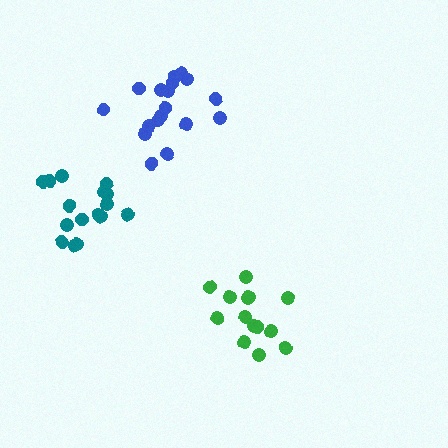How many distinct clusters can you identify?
There are 3 distinct clusters.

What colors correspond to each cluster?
The clusters are colored: teal, blue, green.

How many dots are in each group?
Group 1: 16 dots, Group 2: 18 dots, Group 3: 14 dots (48 total).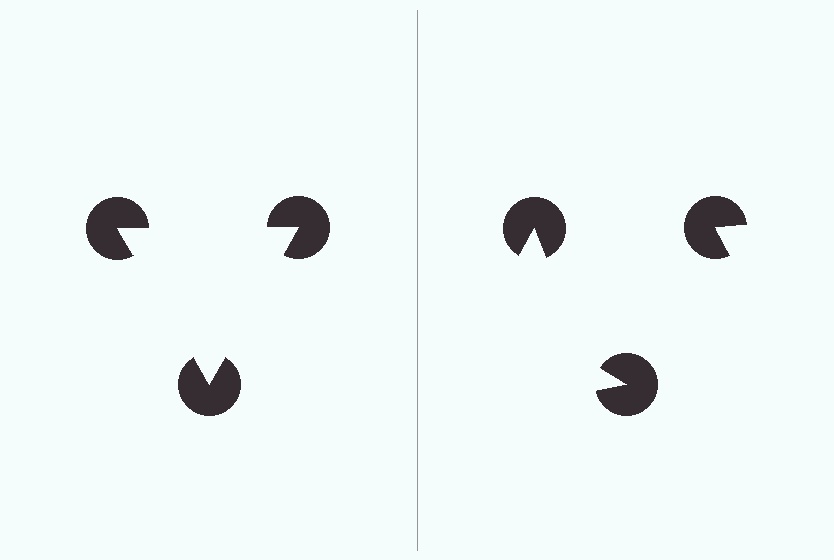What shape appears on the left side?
An illusory triangle.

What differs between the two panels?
The pac-man discs are positioned identically on both sides; only the wedge orientations differ. On the left they align to a triangle; on the right they are misaligned.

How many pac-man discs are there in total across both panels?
6 — 3 on each side.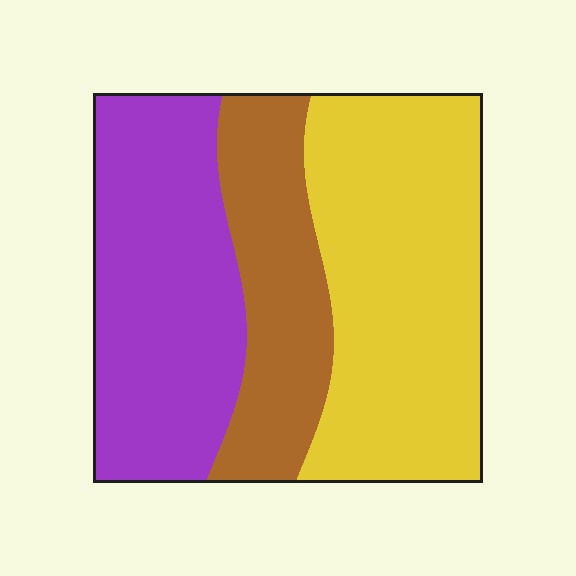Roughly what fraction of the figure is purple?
Purple covers about 35% of the figure.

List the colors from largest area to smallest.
From largest to smallest: yellow, purple, brown.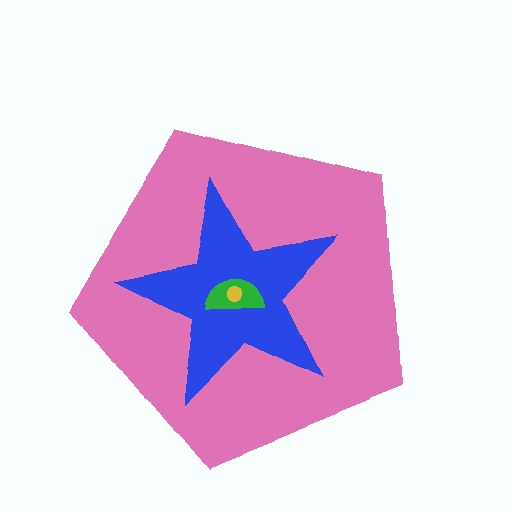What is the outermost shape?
The pink pentagon.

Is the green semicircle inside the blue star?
Yes.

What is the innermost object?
The yellow circle.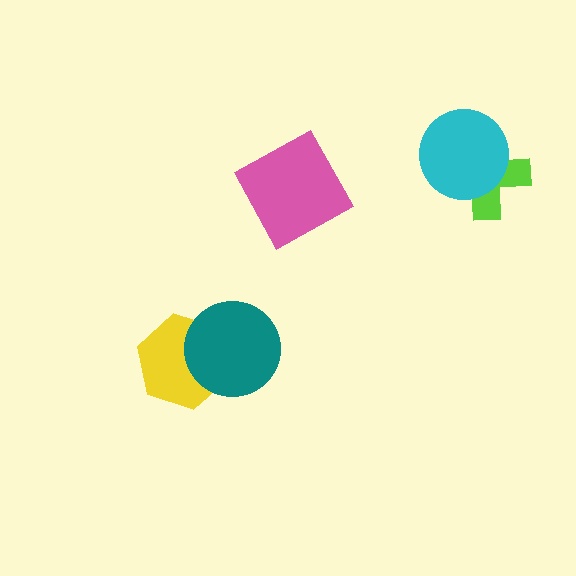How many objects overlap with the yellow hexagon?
1 object overlaps with the yellow hexagon.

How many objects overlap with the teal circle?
1 object overlaps with the teal circle.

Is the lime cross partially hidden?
Yes, it is partially covered by another shape.